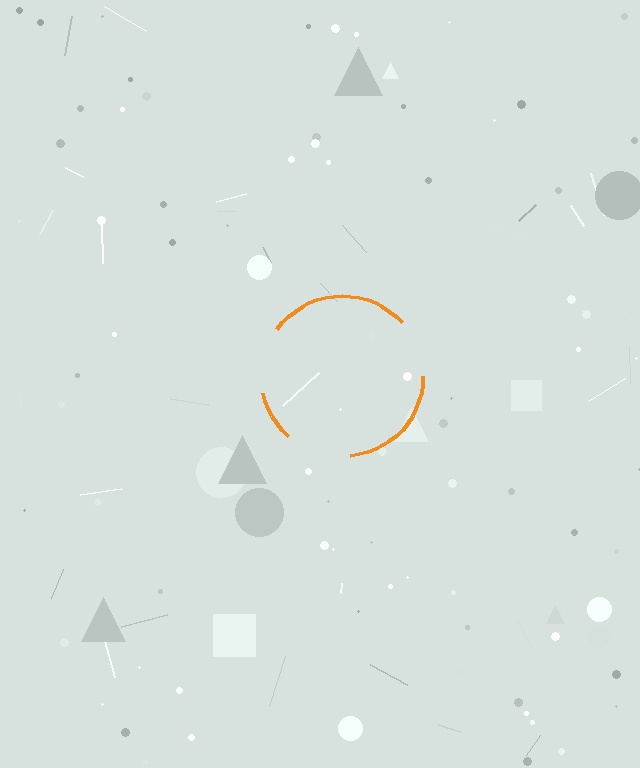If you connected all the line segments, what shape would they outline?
They would outline a circle.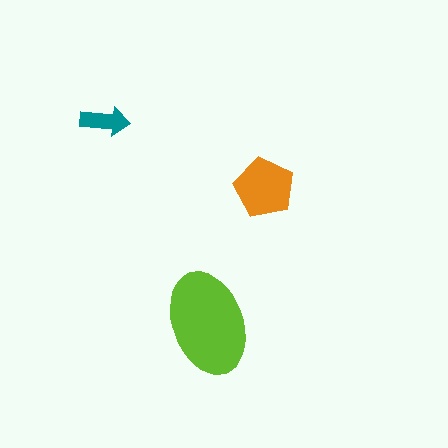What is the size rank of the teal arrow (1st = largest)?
3rd.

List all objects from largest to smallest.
The lime ellipse, the orange pentagon, the teal arrow.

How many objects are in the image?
There are 3 objects in the image.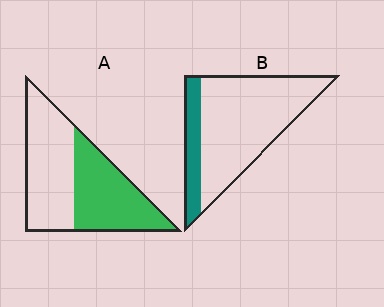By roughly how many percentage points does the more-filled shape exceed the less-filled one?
By roughly 25 percentage points (A over B).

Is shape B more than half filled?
No.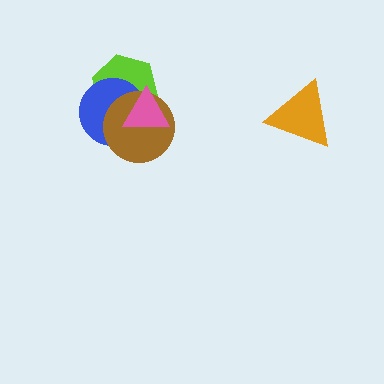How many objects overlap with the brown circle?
3 objects overlap with the brown circle.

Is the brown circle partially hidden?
Yes, it is partially covered by another shape.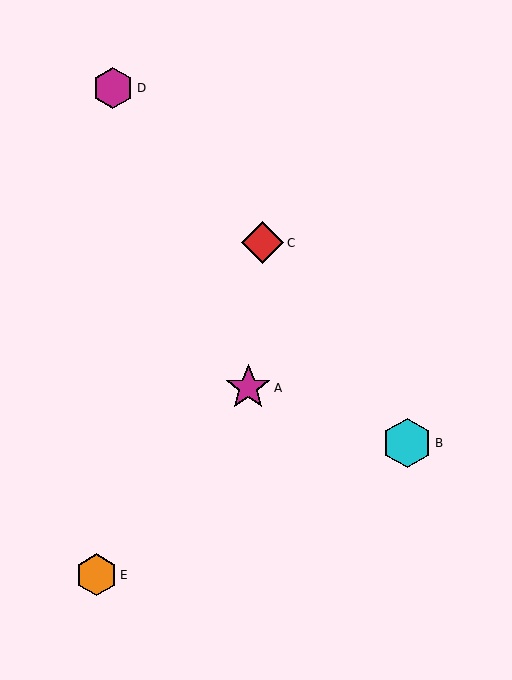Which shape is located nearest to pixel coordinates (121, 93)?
The magenta hexagon (labeled D) at (113, 88) is nearest to that location.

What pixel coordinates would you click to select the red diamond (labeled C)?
Click at (262, 243) to select the red diamond C.